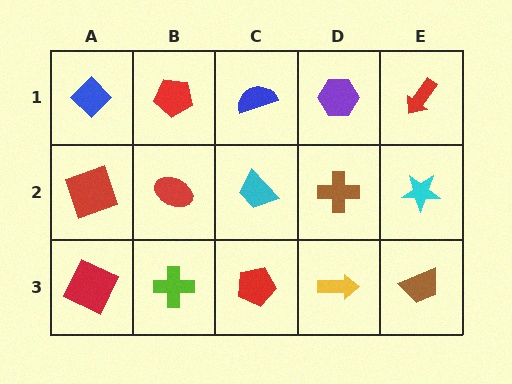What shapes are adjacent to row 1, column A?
A red square (row 2, column A), a red pentagon (row 1, column B).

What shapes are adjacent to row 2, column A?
A blue diamond (row 1, column A), a red square (row 3, column A), a red ellipse (row 2, column B).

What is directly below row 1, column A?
A red square.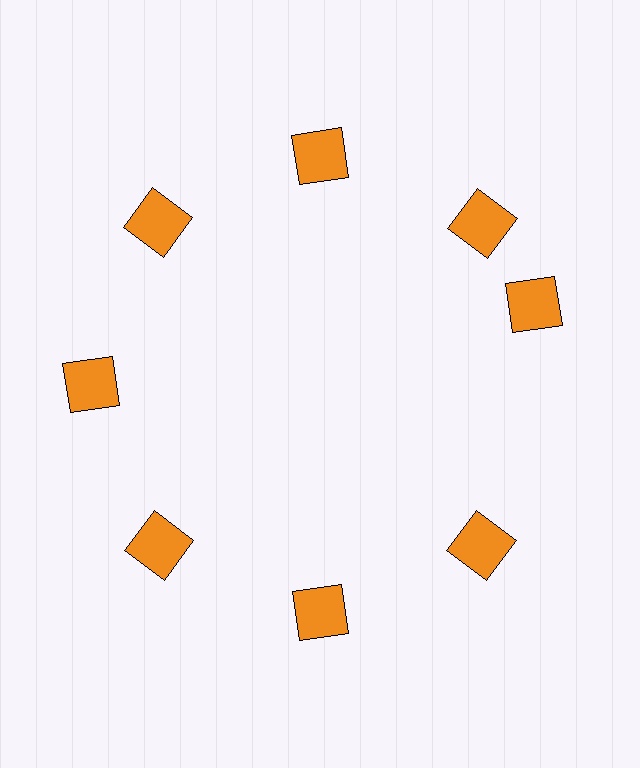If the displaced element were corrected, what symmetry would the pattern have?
It would have 8-fold rotational symmetry — the pattern would map onto itself every 45 degrees.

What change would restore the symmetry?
The symmetry would be restored by rotating it back into even spacing with its neighbors so that all 8 squares sit at equal angles and equal distance from the center.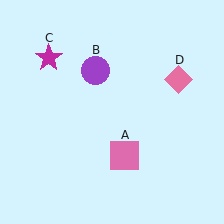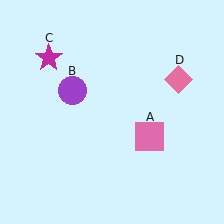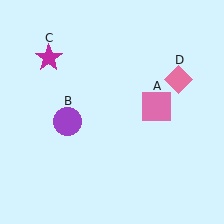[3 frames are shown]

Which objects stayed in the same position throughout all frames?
Magenta star (object C) and pink diamond (object D) remained stationary.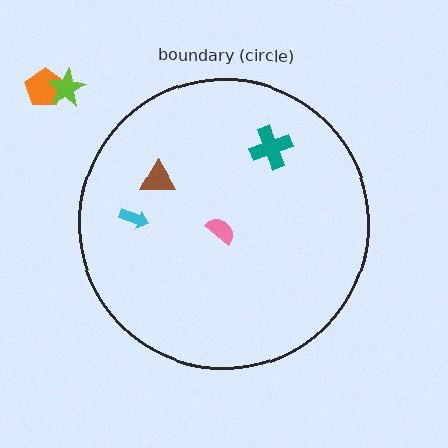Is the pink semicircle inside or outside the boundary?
Inside.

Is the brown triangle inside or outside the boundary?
Inside.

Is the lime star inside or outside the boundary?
Outside.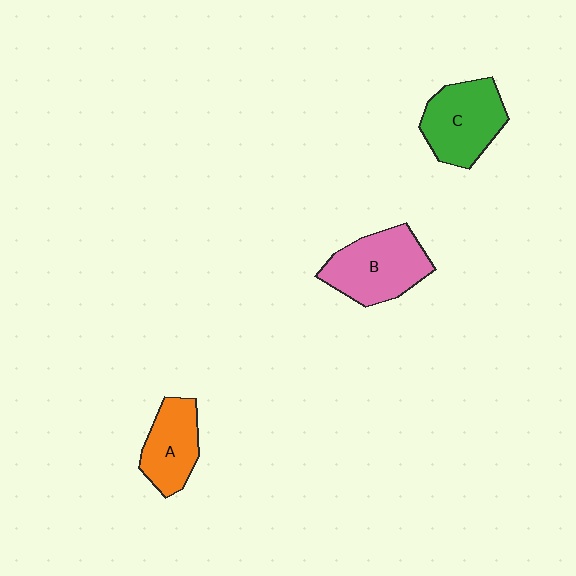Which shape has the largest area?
Shape B (pink).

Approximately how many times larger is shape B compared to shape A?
Approximately 1.4 times.